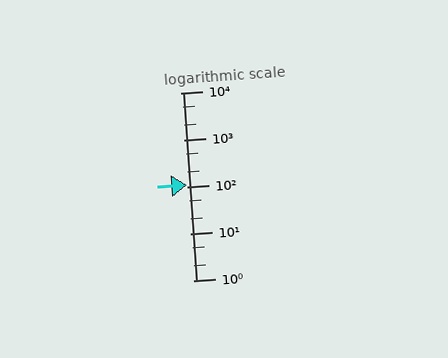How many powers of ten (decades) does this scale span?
The scale spans 4 decades, from 1 to 10000.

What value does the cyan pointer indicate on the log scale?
The pointer indicates approximately 110.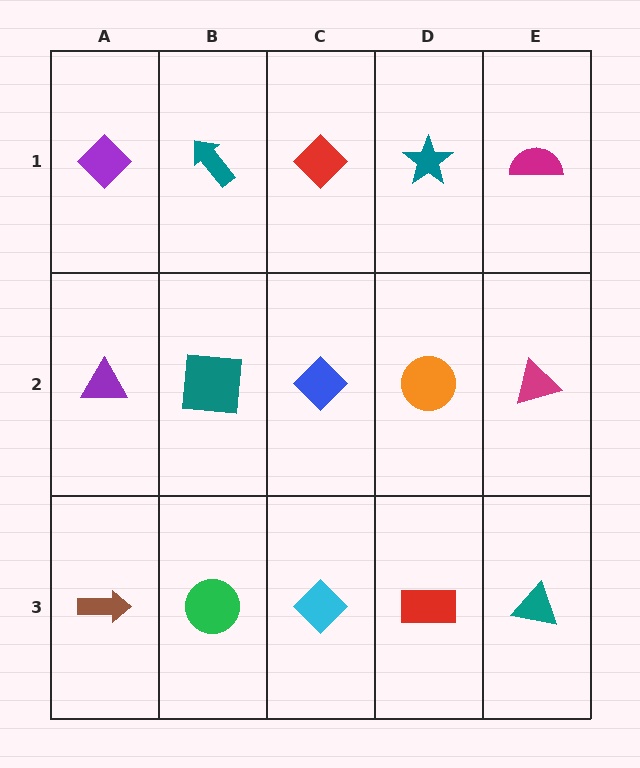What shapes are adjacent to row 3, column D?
An orange circle (row 2, column D), a cyan diamond (row 3, column C), a teal triangle (row 3, column E).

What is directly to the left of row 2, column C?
A teal square.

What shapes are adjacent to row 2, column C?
A red diamond (row 1, column C), a cyan diamond (row 3, column C), a teal square (row 2, column B), an orange circle (row 2, column D).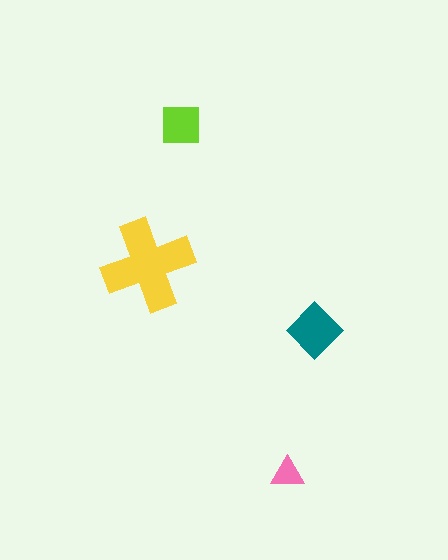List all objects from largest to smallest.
The yellow cross, the teal diamond, the lime square, the pink triangle.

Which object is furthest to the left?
The yellow cross is leftmost.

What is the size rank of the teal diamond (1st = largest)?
2nd.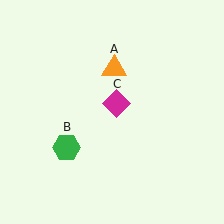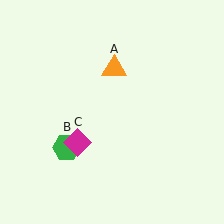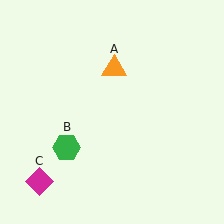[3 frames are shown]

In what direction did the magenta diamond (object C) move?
The magenta diamond (object C) moved down and to the left.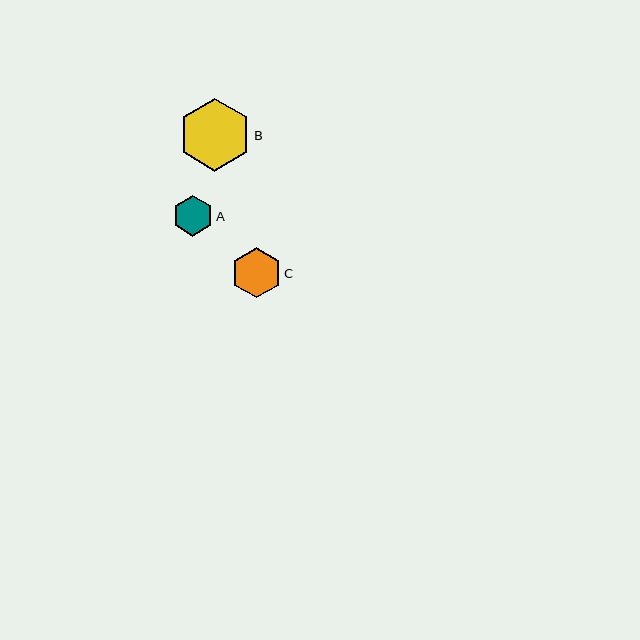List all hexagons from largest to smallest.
From largest to smallest: B, C, A.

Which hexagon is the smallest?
Hexagon A is the smallest with a size of approximately 40 pixels.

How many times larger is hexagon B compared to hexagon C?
Hexagon B is approximately 1.5 times the size of hexagon C.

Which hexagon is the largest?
Hexagon B is the largest with a size of approximately 72 pixels.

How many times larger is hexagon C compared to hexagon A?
Hexagon C is approximately 1.2 times the size of hexagon A.